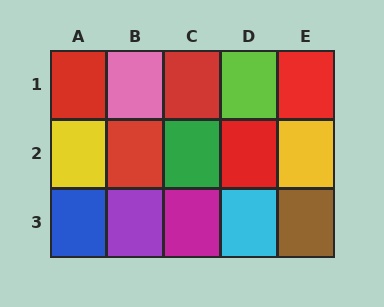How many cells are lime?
1 cell is lime.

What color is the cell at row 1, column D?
Lime.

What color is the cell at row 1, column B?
Pink.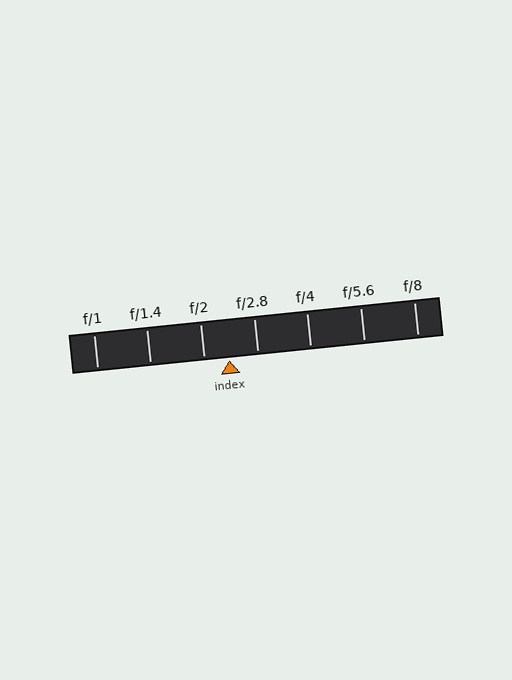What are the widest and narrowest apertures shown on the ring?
The widest aperture shown is f/1 and the narrowest is f/8.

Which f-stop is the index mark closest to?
The index mark is closest to f/2.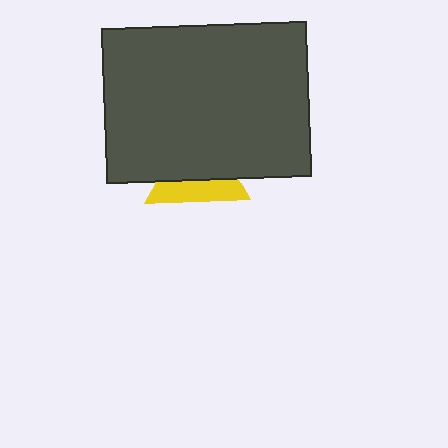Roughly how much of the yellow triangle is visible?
A small part of it is visible (roughly 41%).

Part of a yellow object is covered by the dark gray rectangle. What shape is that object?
It is a triangle.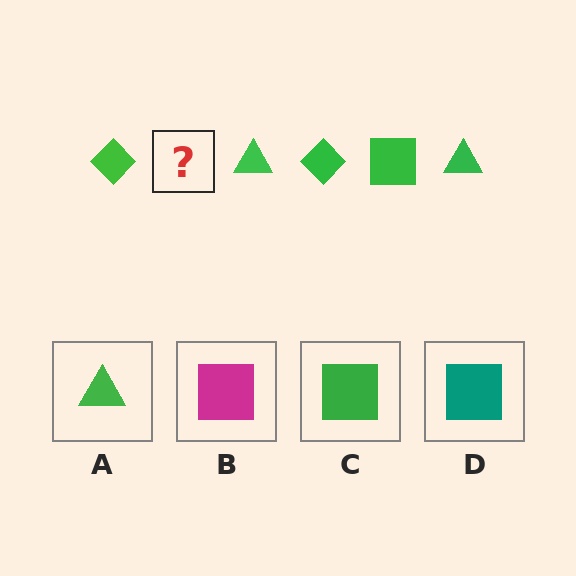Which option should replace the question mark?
Option C.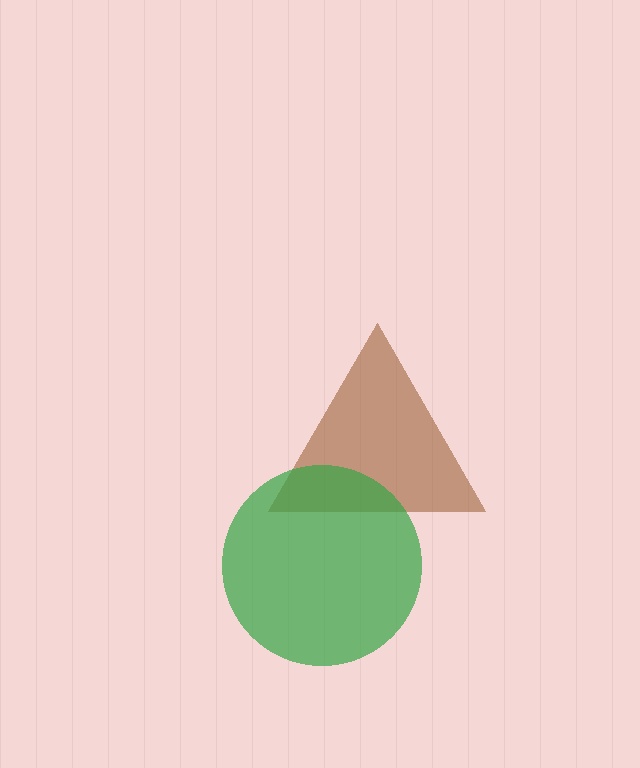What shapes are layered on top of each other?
The layered shapes are: a brown triangle, a green circle.